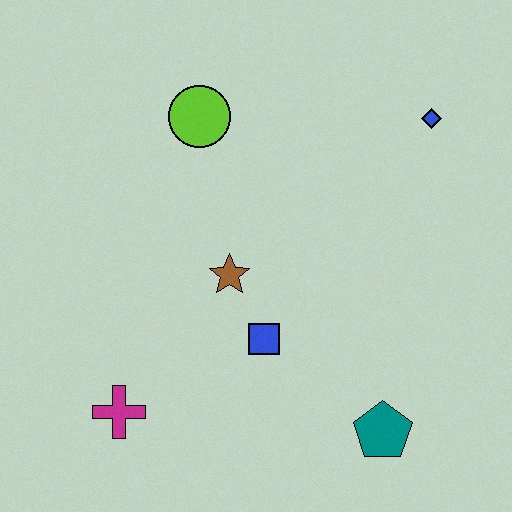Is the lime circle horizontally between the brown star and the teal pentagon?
No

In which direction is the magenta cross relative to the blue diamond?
The magenta cross is to the left of the blue diamond.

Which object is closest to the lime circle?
The brown star is closest to the lime circle.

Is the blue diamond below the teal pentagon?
No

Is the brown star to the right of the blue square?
No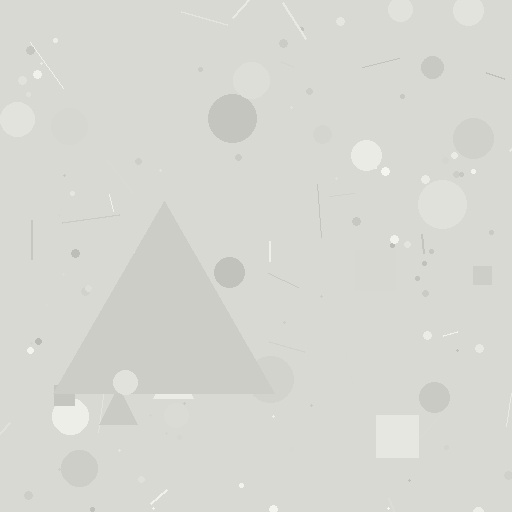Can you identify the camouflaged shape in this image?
The camouflaged shape is a triangle.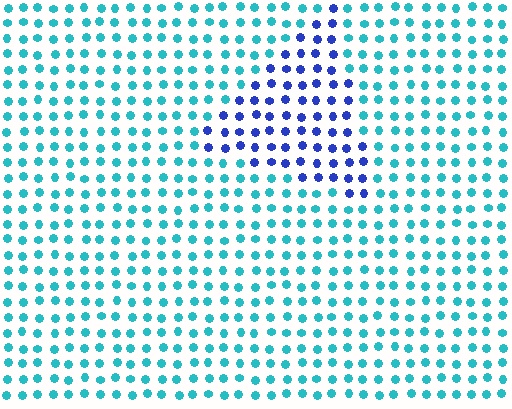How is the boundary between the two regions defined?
The boundary is defined purely by a slight shift in hue (about 50 degrees). Spacing, size, and orientation are identical on both sides.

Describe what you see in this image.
The image is filled with small cyan elements in a uniform arrangement. A triangle-shaped region is visible where the elements are tinted to a slightly different hue, forming a subtle color boundary.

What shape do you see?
I see a triangle.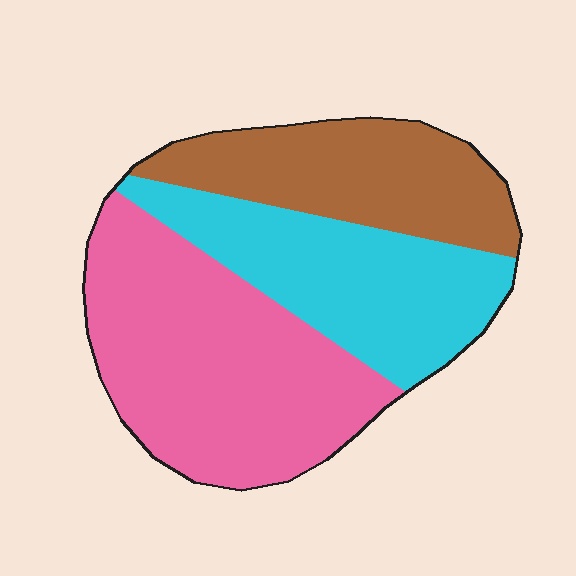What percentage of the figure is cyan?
Cyan takes up about one third (1/3) of the figure.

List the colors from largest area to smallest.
From largest to smallest: pink, cyan, brown.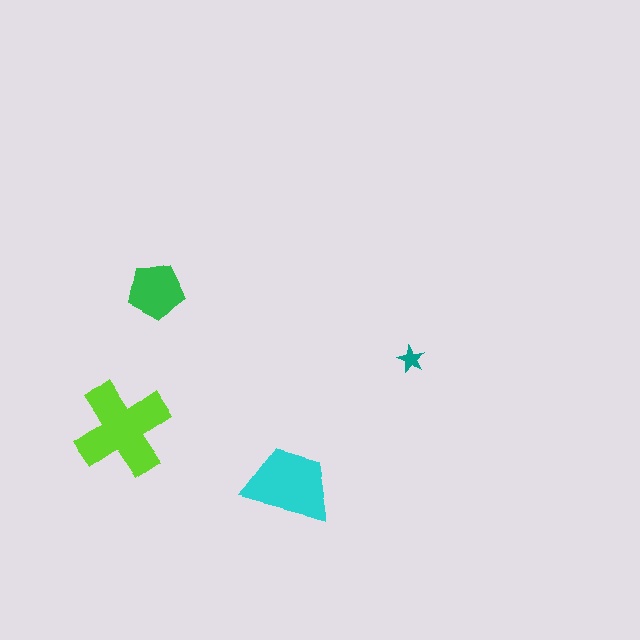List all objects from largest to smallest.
The lime cross, the cyan trapezoid, the green pentagon, the teal star.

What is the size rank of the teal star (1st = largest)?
4th.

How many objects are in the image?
There are 4 objects in the image.